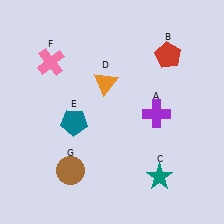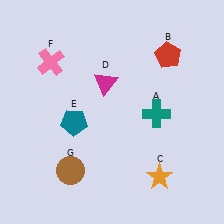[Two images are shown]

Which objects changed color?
A changed from purple to teal. C changed from teal to orange. D changed from orange to magenta.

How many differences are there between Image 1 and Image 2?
There are 3 differences between the two images.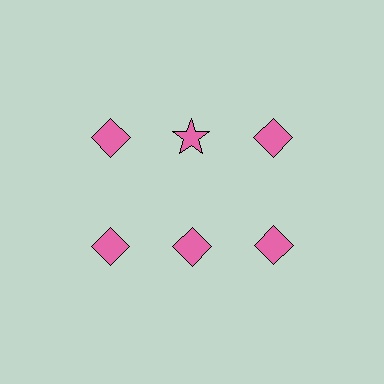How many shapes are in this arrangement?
There are 6 shapes arranged in a grid pattern.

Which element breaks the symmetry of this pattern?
The pink star in the top row, second from left column breaks the symmetry. All other shapes are pink diamonds.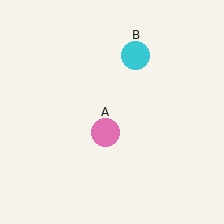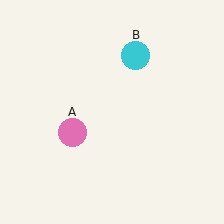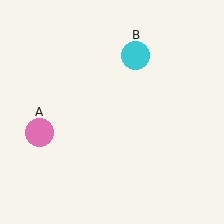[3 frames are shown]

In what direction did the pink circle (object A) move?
The pink circle (object A) moved left.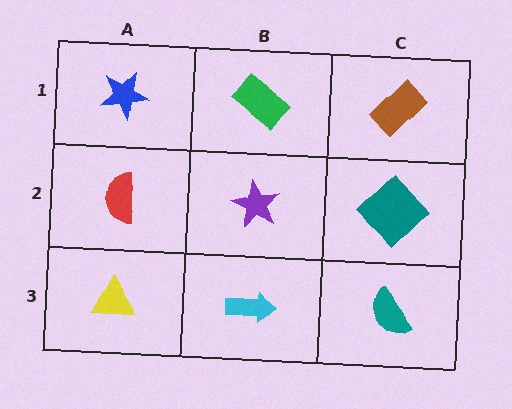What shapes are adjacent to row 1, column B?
A purple star (row 2, column B), a blue star (row 1, column A), a brown rectangle (row 1, column C).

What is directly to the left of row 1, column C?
A green rectangle.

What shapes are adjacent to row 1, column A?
A red semicircle (row 2, column A), a green rectangle (row 1, column B).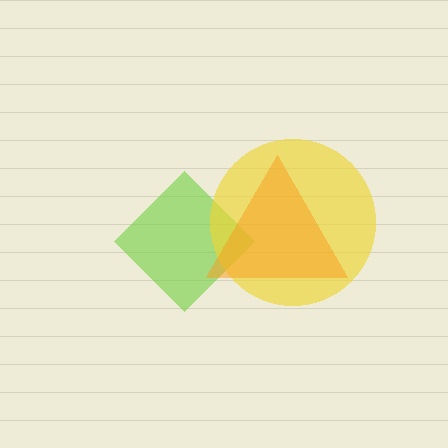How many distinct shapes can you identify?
There are 3 distinct shapes: a lime diamond, a yellow circle, an orange triangle.